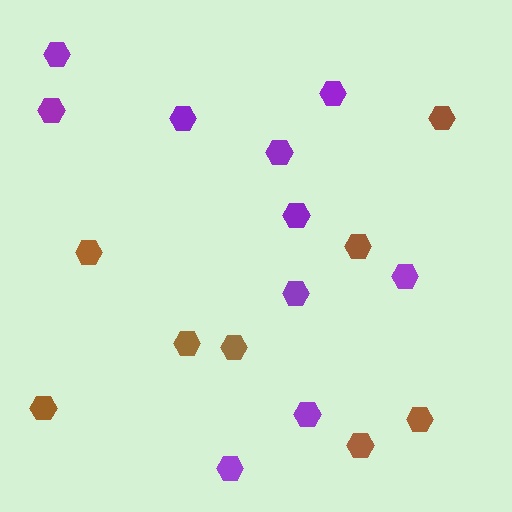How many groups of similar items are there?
There are 2 groups: one group of brown hexagons (8) and one group of purple hexagons (10).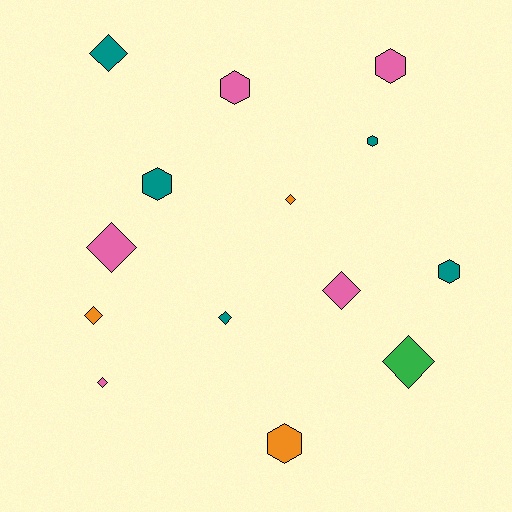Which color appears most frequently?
Teal, with 5 objects.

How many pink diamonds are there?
There are 3 pink diamonds.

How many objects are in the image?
There are 14 objects.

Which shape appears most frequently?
Diamond, with 8 objects.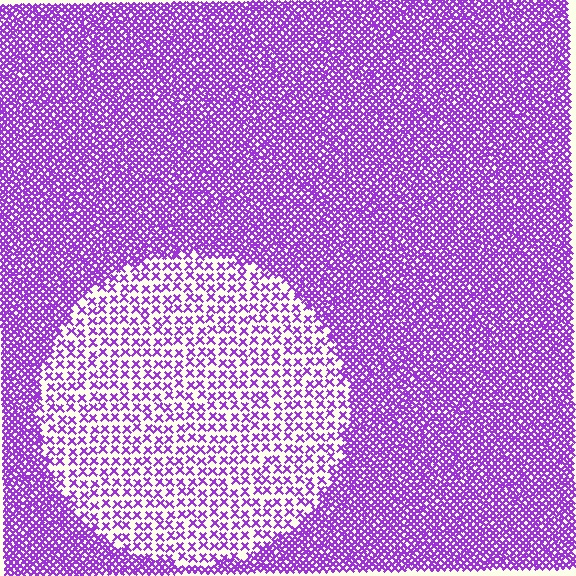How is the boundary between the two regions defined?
The boundary is defined by a change in element density (approximately 2.7x ratio). All elements are the same color, size, and shape.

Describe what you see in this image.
The image contains small purple elements arranged at two different densities. A circle-shaped region is visible where the elements are less densely packed than the surrounding area.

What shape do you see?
I see a circle.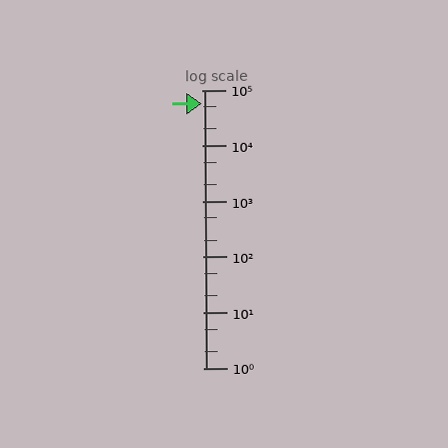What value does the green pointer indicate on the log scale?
The pointer indicates approximately 58000.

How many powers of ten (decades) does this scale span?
The scale spans 5 decades, from 1 to 100000.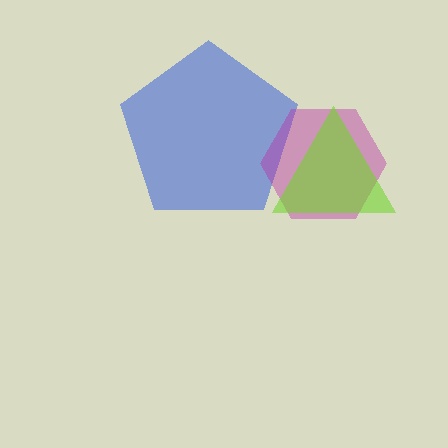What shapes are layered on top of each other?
The layered shapes are: a blue pentagon, a magenta hexagon, a lime triangle.